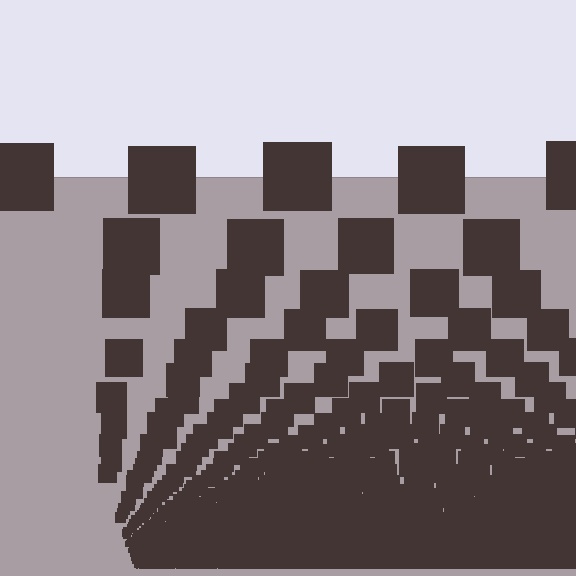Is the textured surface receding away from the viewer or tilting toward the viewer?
The surface appears to tilt toward the viewer. Texture elements get larger and sparser toward the top.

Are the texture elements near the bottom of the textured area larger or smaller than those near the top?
Smaller. The gradient is inverted — elements near the bottom are smaller and denser.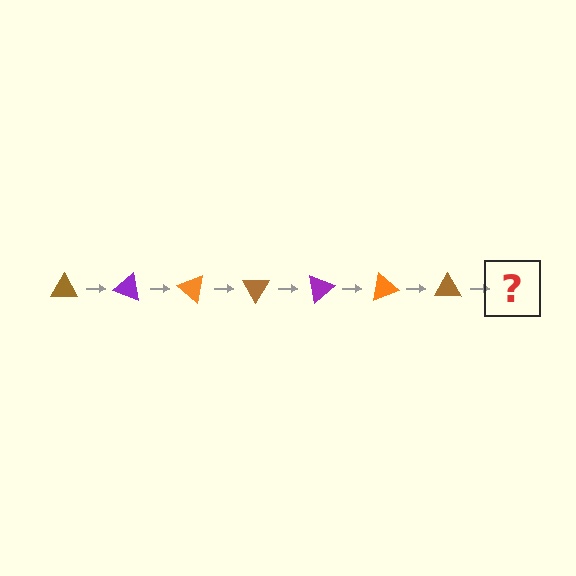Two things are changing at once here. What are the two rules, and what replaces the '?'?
The two rules are that it rotates 20 degrees each step and the color cycles through brown, purple, and orange. The '?' should be a purple triangle, rotated 140 degrees from the start.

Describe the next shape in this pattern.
It should be a purple triangle, rotated 140 degrees from the start.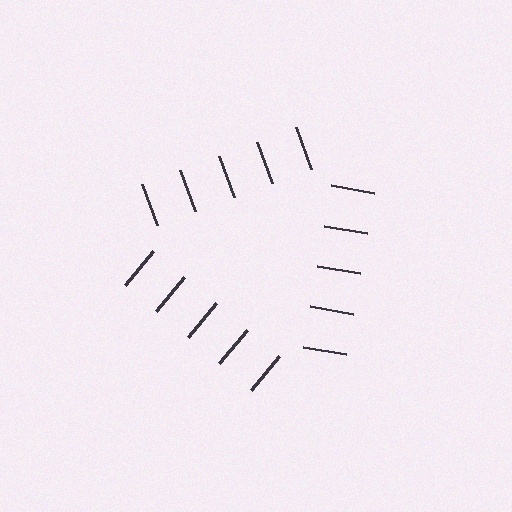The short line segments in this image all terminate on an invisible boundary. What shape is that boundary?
An illusory triangle — the line segments terminate on its edges but no continuous stroke is drawn.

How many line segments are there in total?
15 — 5 along each of the 3 edges.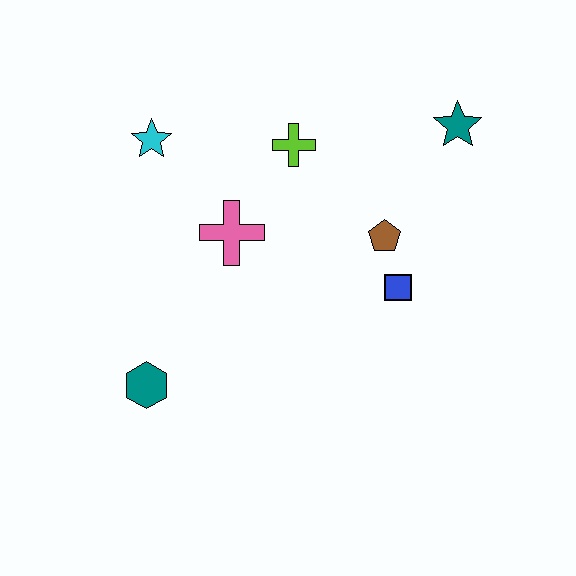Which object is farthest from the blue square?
The cyan star is farthest from the blue square.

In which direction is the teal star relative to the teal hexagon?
The teal star is to the right of the teal hexagon.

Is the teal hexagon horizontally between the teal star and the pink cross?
No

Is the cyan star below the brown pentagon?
No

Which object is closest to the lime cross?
The pink cross is closest to the lime cross.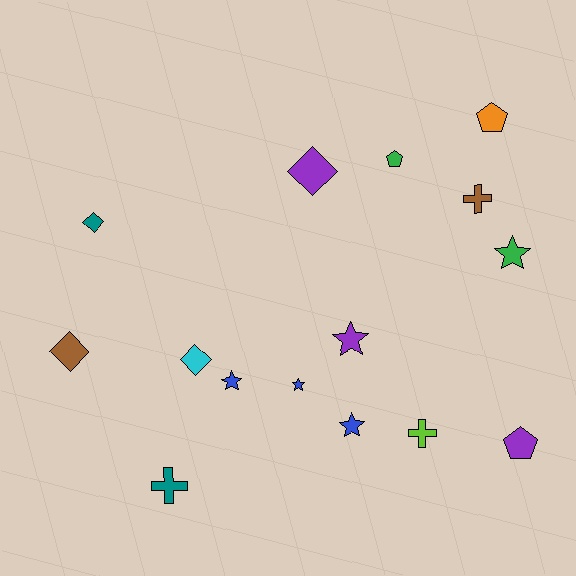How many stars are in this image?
There are 5 stars.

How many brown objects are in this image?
There are 2 brown objects.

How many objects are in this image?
There are 15 objects.